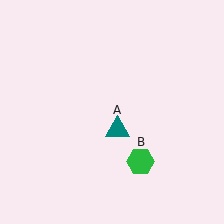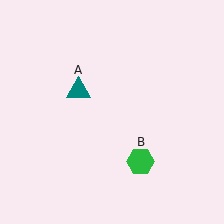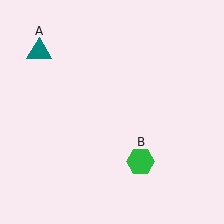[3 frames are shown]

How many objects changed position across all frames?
1 object changed position: teal triangle (object A).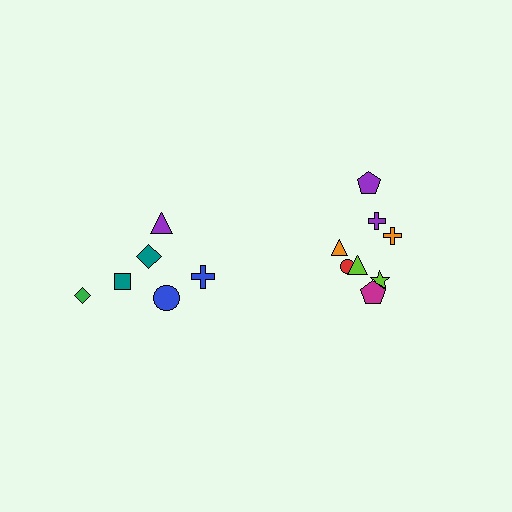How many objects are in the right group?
There are 8 objects.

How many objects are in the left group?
There are 6 objects.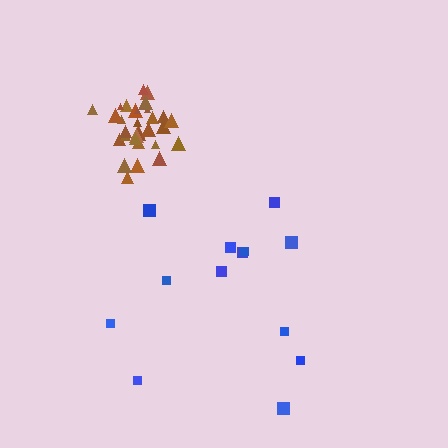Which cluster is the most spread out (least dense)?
Blue.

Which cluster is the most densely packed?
Brown.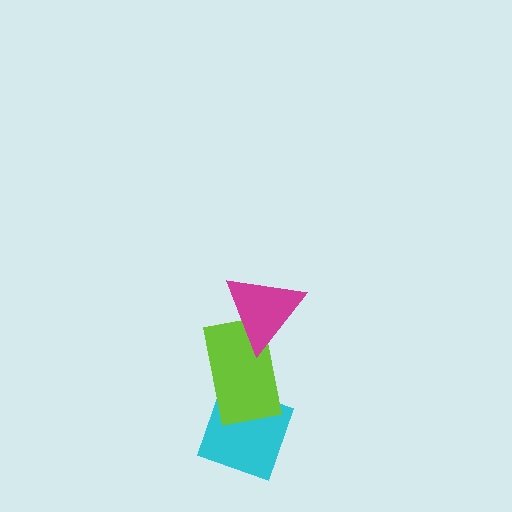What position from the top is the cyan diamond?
The cyan diamond is 3rd from the top.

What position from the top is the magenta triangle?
The magenta triangle is 1st from the top.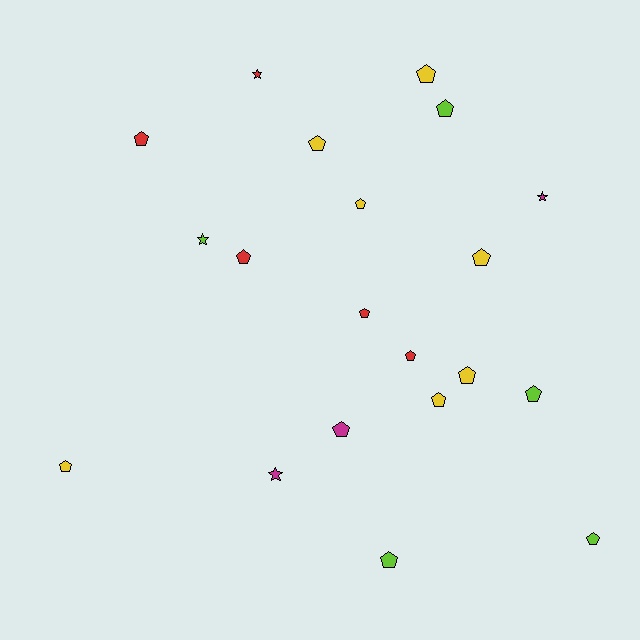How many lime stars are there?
There is 1 lime star.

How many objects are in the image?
There are 20 objects.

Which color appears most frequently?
Yellow, with 7 objects.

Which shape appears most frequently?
Pentagon, with 16 objects.